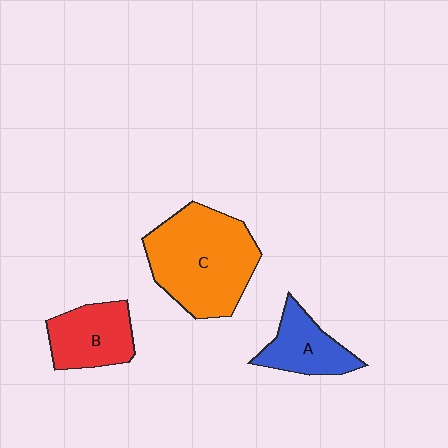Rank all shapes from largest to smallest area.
From largest to smallest: C (orange), B (red), A (blue).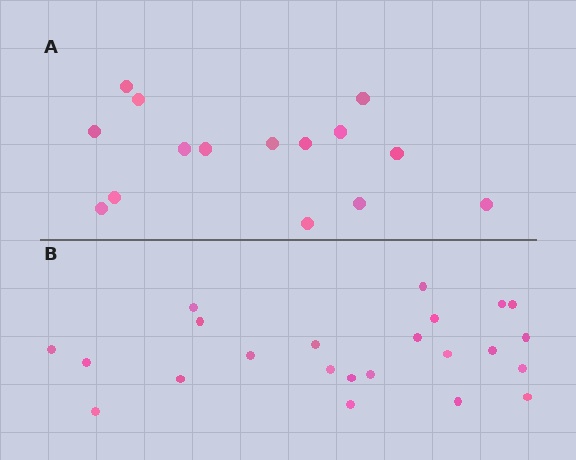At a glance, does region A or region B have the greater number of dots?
Region B (the bottom region) has more dots.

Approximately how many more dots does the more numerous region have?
Region B has roughly 8 or so more dots than region A.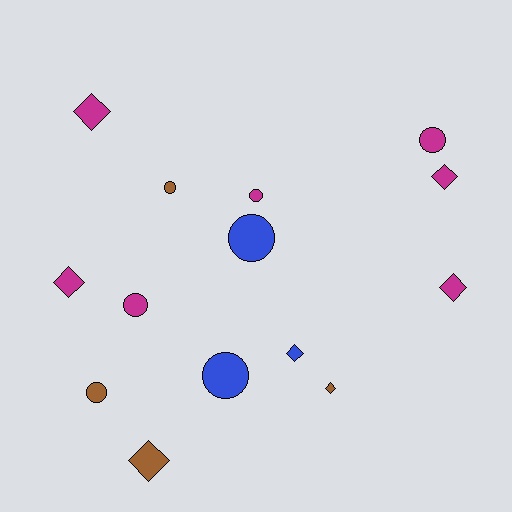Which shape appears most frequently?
Diamond, with 7 objects.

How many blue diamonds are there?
There is 1 blue diamond.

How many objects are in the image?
There are 14 objects.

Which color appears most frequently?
Magenta, with 7 objects.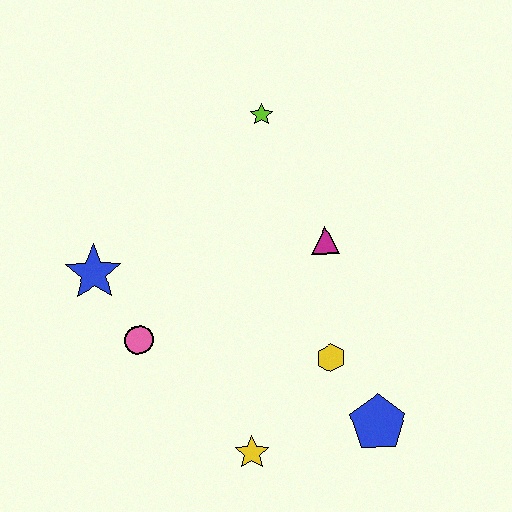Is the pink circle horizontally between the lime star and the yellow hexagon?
No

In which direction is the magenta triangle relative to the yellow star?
The magenta triangle is above the yellow star.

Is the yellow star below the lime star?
Yes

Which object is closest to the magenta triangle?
The yellow hexagon is closest to the magenta triangle.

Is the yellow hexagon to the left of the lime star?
No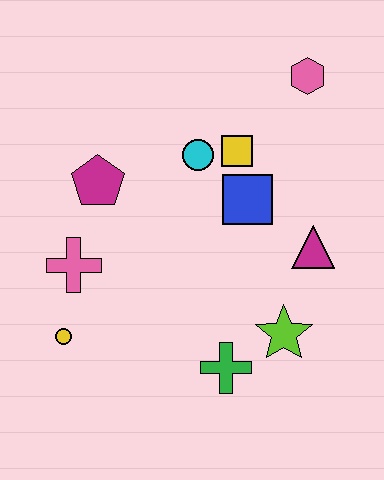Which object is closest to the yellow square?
The cyan circle is closest to the yellow square.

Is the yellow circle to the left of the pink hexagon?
Yes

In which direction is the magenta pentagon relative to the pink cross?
The magenta pentagon is above the pink cross.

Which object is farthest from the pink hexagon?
The yellow circle is farthest from the pink hexagon.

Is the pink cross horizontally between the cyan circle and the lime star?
No